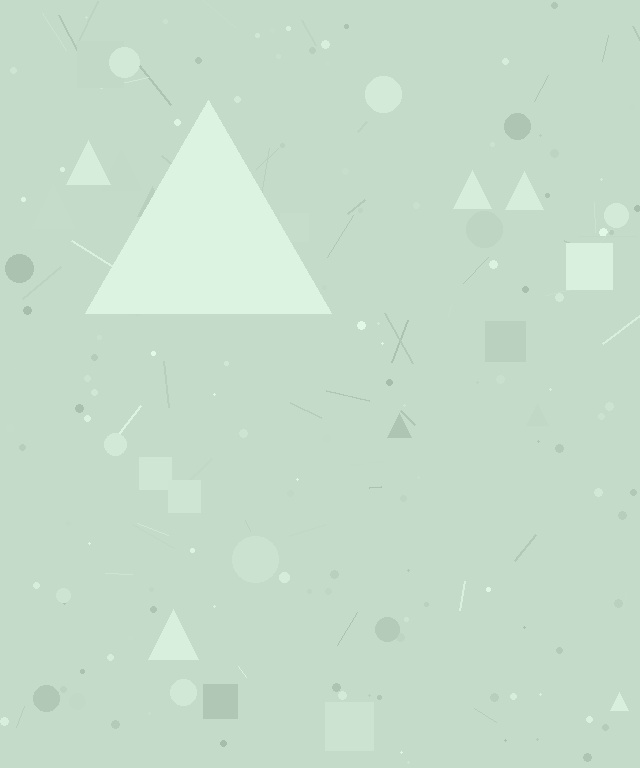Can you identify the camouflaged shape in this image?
The camouflaged shape is a triangle.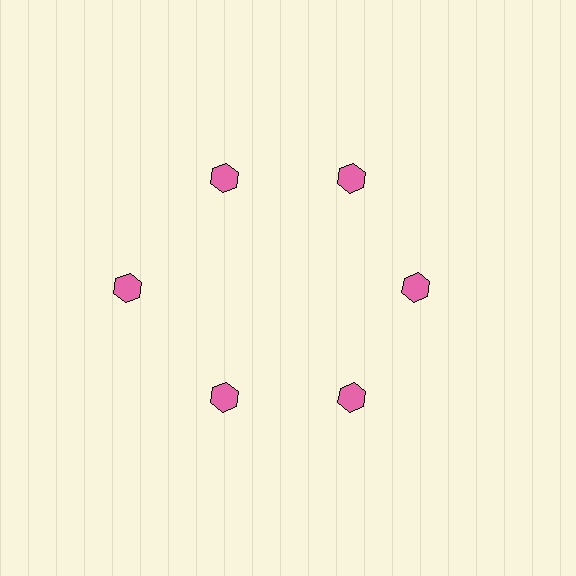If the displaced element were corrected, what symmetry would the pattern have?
It would have 6-fold rotational symmetry — the pattern would map onto itself every 60 degrees.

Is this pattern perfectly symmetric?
No. The 6 pink hexagons are arranged in a ring, but one element near the 9 o'clock position is pushed outward from the center, breaking the 6-fold rotational symmetry.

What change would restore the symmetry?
The symmetry would be restored by moving it inward, back onto the ring so that all 6 hexagons sit at equal angles and equal distance from the center.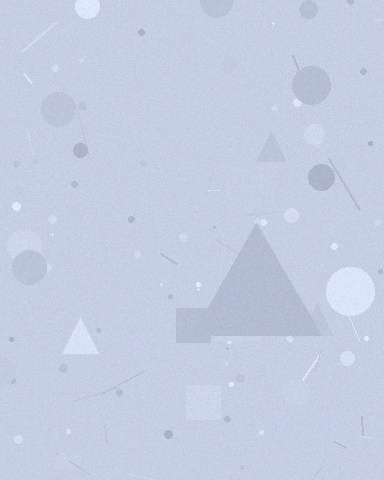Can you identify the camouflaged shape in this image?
The camouflaged shape is a triangle.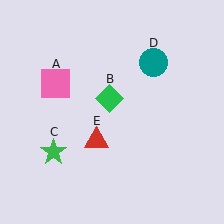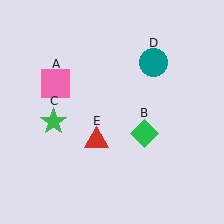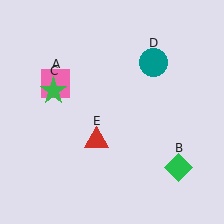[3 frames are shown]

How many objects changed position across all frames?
2 objects changed position: green diamond (object B), green star (object C).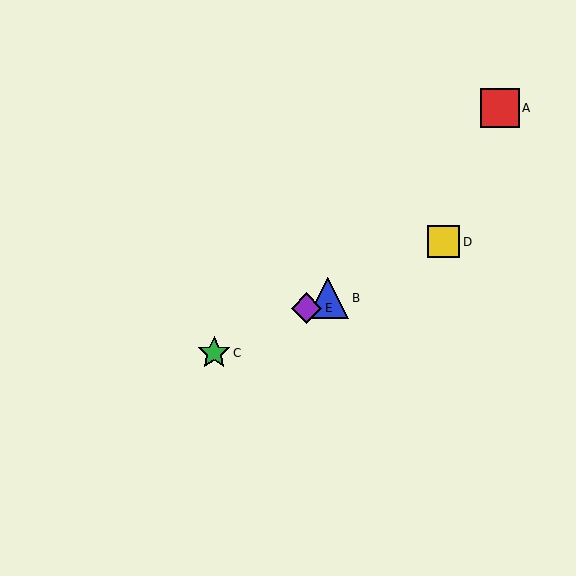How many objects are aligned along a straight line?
4 objects (B, C, D, E) are aligned along a straight line.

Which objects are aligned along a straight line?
Objects B, C, D, E are aligned along a straight line.